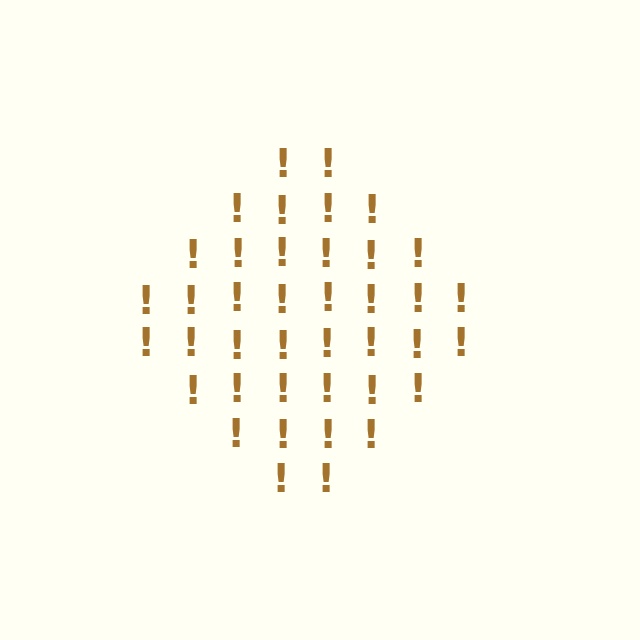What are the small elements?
The small elements are exclamation marks.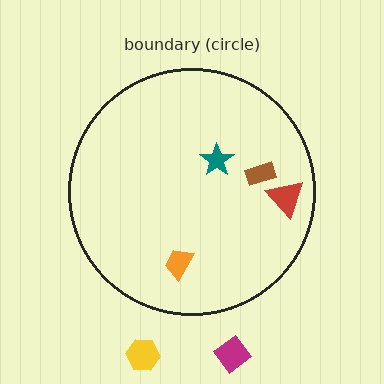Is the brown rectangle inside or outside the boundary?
Inside.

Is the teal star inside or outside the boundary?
Inside.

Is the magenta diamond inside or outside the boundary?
Outside.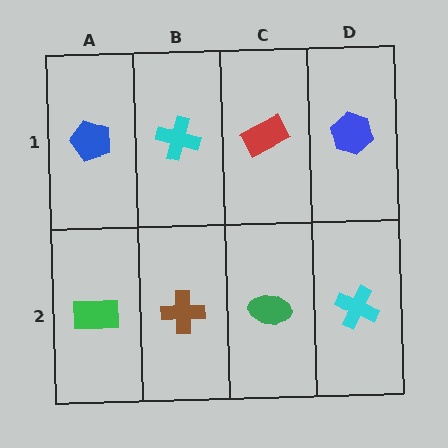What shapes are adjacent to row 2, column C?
A red rectangle (row 1, column C), a brown cross (row 2, column B), a cyan cross (row 2, column D).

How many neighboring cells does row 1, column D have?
2.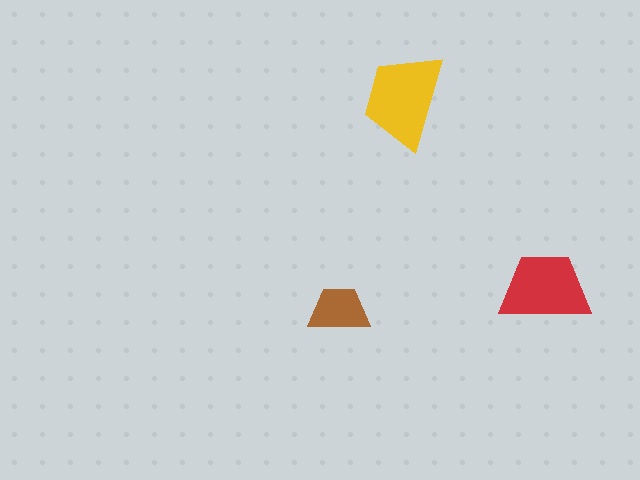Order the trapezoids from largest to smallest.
the yellow one, the red one, the brown one.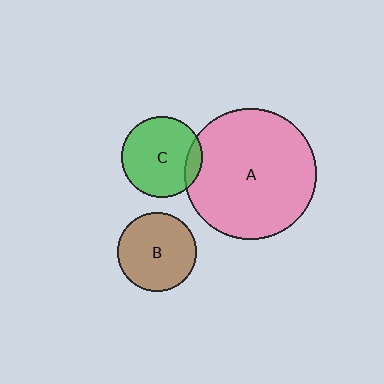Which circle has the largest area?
Circle A (pink).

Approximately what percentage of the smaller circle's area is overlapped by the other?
Approximately 10%.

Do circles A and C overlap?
Yes.